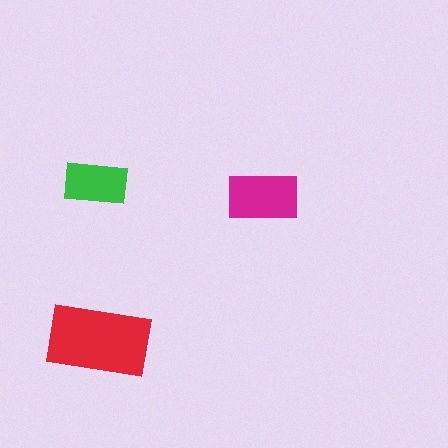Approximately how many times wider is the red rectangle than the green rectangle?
About 1.5 times wider.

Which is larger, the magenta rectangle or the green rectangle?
The magenta one.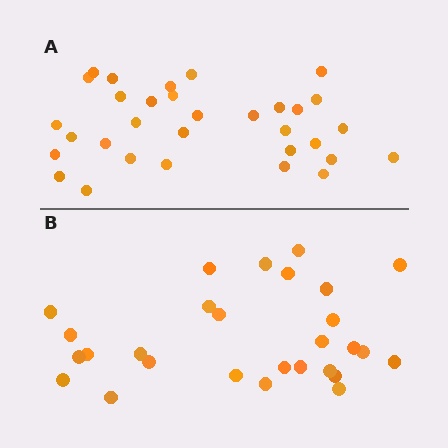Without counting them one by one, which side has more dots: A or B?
Region A (the top region) has more dots.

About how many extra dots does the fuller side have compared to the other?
Region A has about 4 more dots than region B.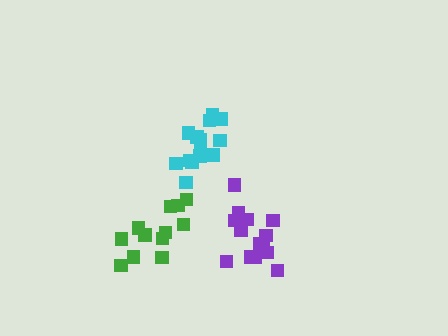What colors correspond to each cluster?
The clusters are colored: green, purple, cyan.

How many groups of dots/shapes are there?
There are 3 groups.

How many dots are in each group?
Group 1: 12 dots, Group 2: 14 dots, Group 3: 14 dots (40 total).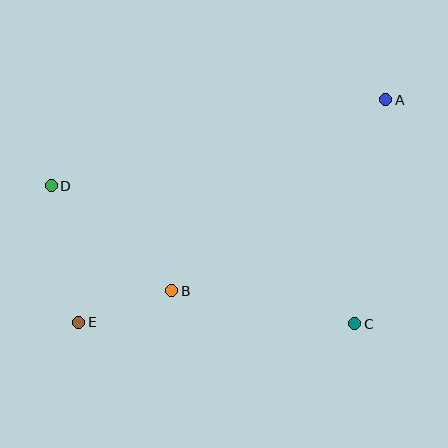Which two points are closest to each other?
Points B and E are closest to each other.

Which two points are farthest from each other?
Points A and E are farthest from each other.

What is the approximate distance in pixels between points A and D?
The distance between A and D is approximately 345 pixels.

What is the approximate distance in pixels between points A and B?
The distance between A and B is approximately 287 pixels.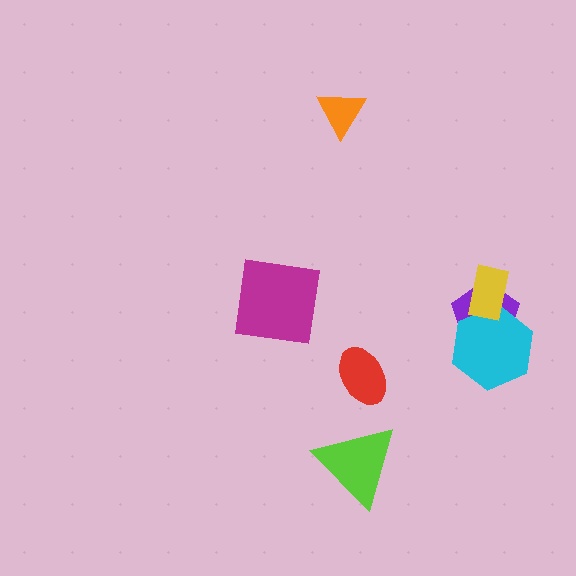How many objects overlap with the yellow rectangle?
2 objects overlap with the yellow rectangle.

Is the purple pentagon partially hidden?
Yes, it is partially covered by another shape.